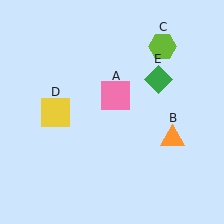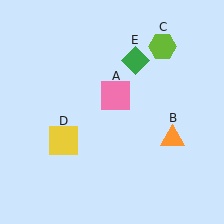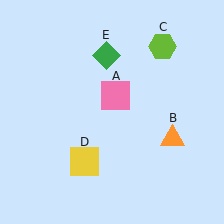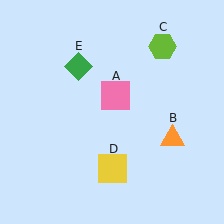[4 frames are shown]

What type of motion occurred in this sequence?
The yellow square (object D), green diamond (object E) rotated counterclockwise around the center of the scene.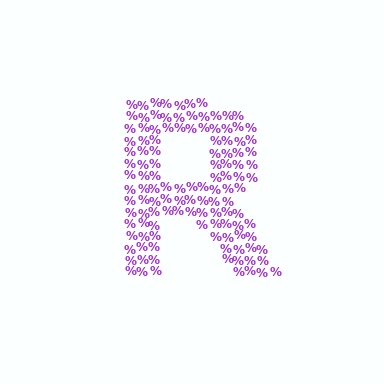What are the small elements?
The small elements are percent signs.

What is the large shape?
The large shape is the letter R.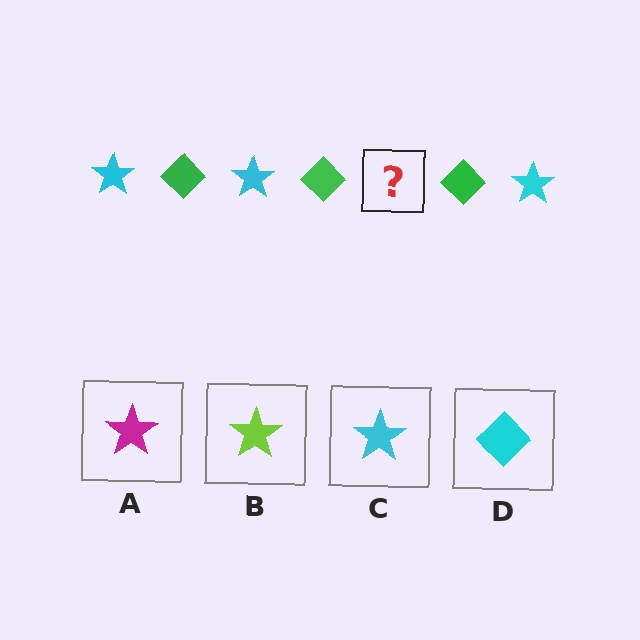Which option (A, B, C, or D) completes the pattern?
C.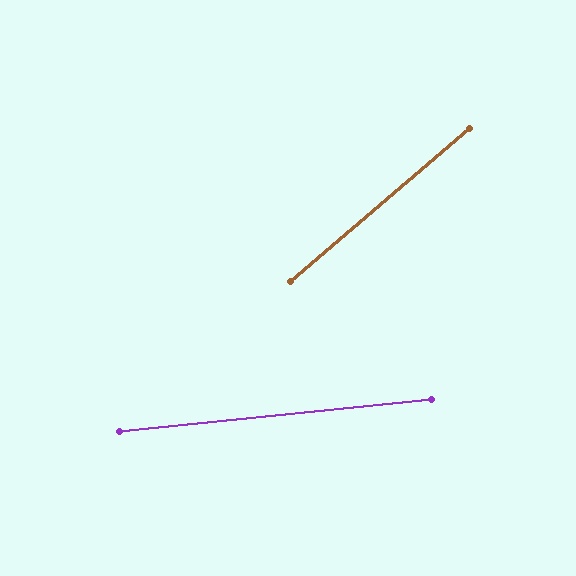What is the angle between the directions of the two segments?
Approximately 35 degrees.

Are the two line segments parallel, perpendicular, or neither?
Neither parallel nor perpendicular — they differ by about 35°.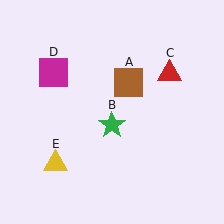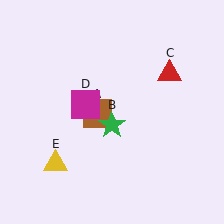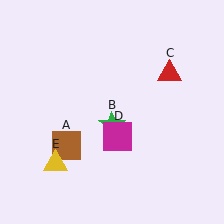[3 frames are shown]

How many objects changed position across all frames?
2 objects changed position: brown square (object A), magenta square (object D).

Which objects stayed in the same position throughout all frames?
Green star (object B) and red triangle (object C) and yellow triangle (object E) remained stationary.